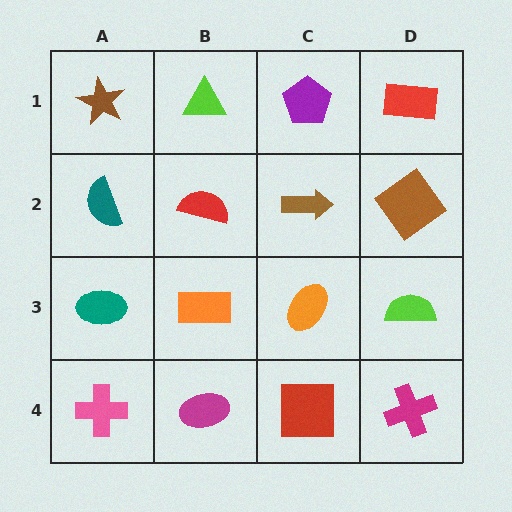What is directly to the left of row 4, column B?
A pink cross.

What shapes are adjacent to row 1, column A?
A teal semicircle (row 2, column A), a lime triangle (row 1, column B).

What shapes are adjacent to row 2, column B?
A lime triangle (row 1, column B), an orange rectangle (row 3, column B), a teal semicircle (row 2, column A), a brown arrow (row 2, column C).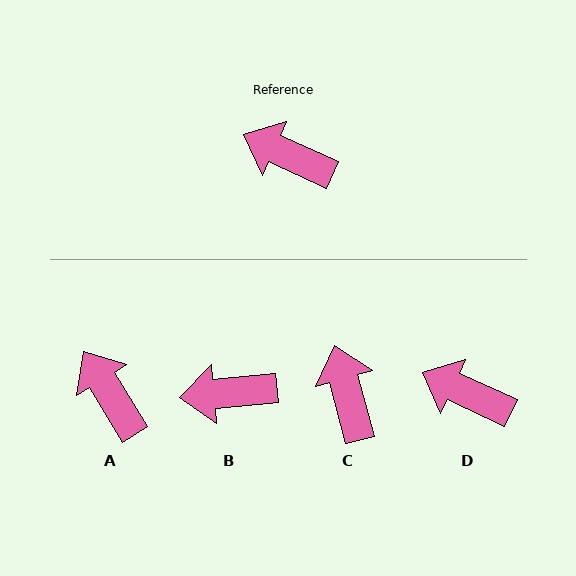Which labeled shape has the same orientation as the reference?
D.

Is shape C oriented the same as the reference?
No, it is off by about 50 degrees.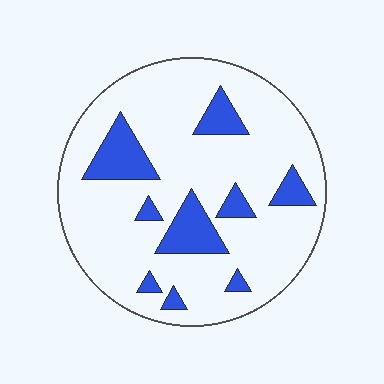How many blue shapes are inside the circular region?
9.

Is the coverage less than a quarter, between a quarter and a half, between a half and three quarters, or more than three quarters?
Less than a quarter.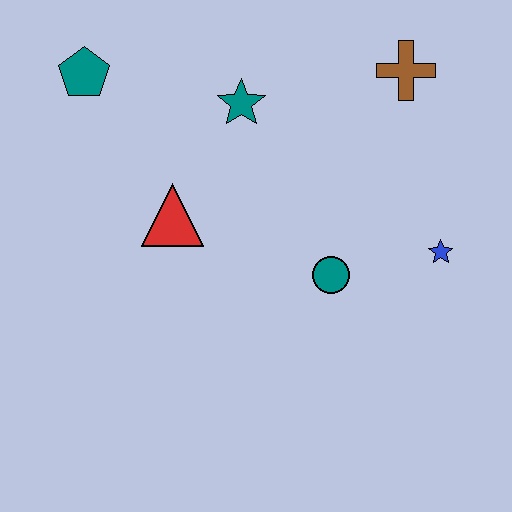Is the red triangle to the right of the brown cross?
No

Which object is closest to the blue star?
The teal circle is closest to the blue star.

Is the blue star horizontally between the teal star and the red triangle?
No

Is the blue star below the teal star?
Yes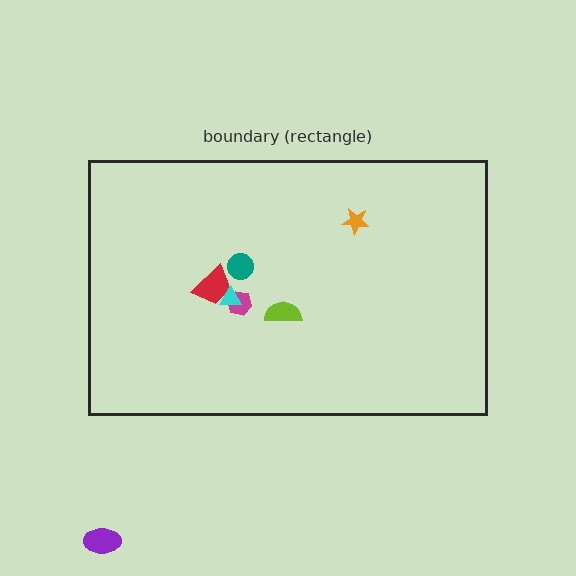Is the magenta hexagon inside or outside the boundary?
Inside.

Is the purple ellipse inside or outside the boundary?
Outside.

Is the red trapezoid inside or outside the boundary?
Inside.